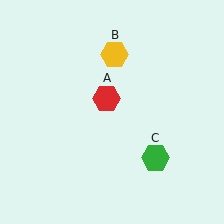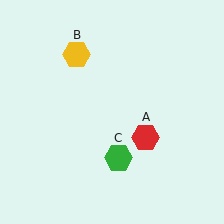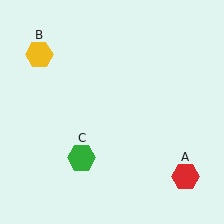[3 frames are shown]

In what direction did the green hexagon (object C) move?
The green hexagon (object C) moved left.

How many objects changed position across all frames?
3 objects changed position: red hexagon (object A), yellow hexagon (object B), green hexagon (object C).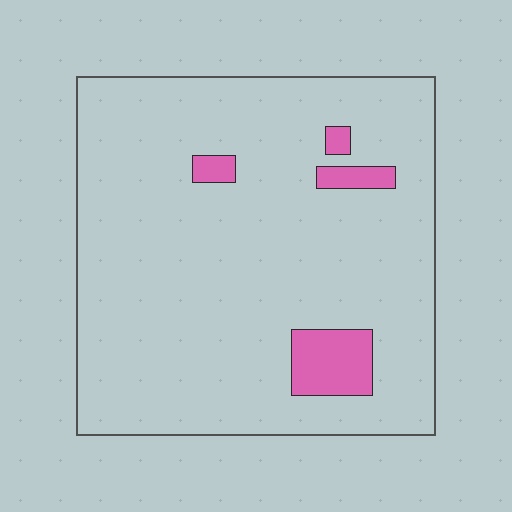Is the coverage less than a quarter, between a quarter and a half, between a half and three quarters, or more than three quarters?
Less than a quarter.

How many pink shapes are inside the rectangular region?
4.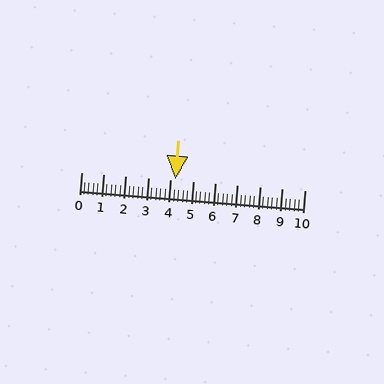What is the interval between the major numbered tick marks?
The major tick marks are spaced 1 units apart.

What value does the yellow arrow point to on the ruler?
The yellow arrow points to approximately 4.2.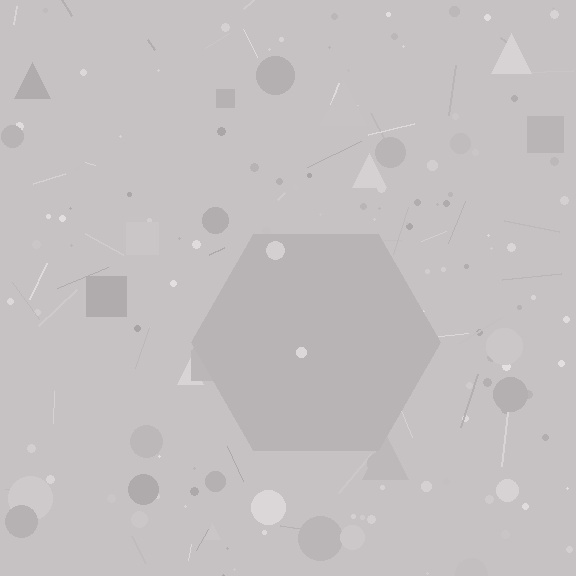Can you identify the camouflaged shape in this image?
The camouflaged shape is a hexagon.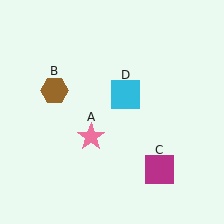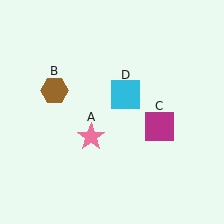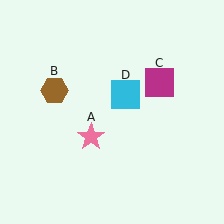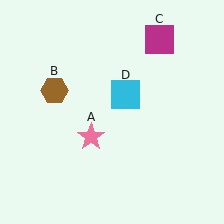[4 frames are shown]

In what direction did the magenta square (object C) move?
The magenta square (object C) moved up.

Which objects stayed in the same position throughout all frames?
Pink star (object A) and brown hexagon (object B) and cyan square (object D) remained stationary.